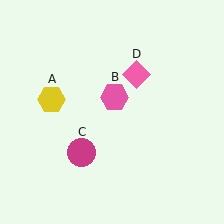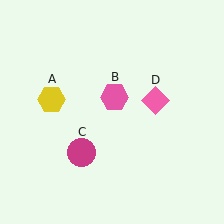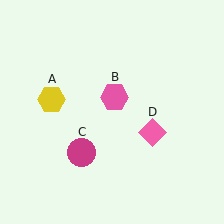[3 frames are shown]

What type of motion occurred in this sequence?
The pink diamond (object D) rotated clockwise around the center of the scene.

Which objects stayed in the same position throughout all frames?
Yellow hexagon (object A) and pink hexagon (object B) and magenta circle (object C) remained stationary.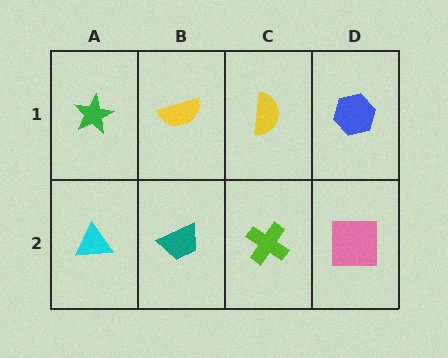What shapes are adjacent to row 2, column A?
A green star (row 1, column A), a teal trapezoid (row 2, column B).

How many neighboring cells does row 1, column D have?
2.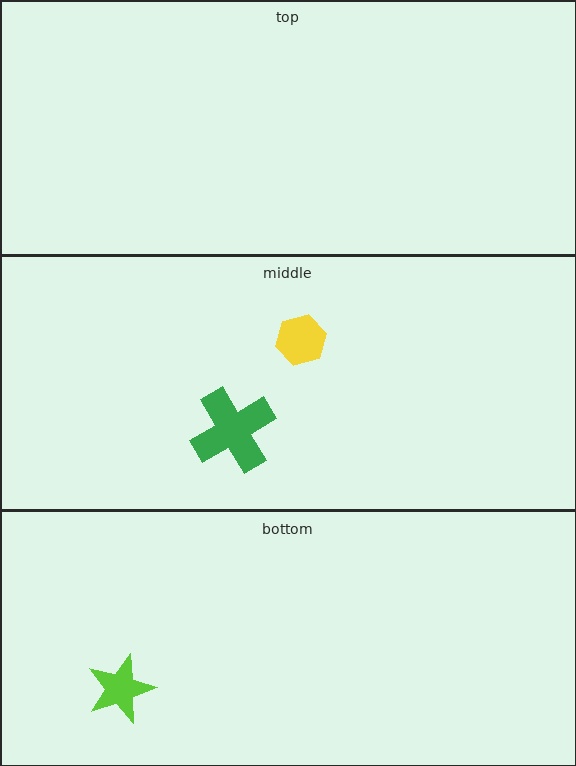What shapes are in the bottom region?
The lime star.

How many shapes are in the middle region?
2.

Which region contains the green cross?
The middle region.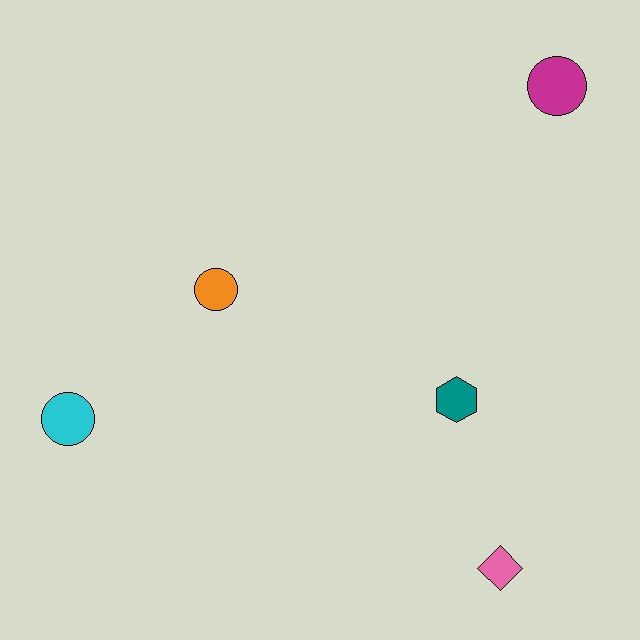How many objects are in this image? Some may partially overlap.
There are 5 objects.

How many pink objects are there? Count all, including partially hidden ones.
There is 1 pink object.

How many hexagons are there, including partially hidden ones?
There is 1 hexagon.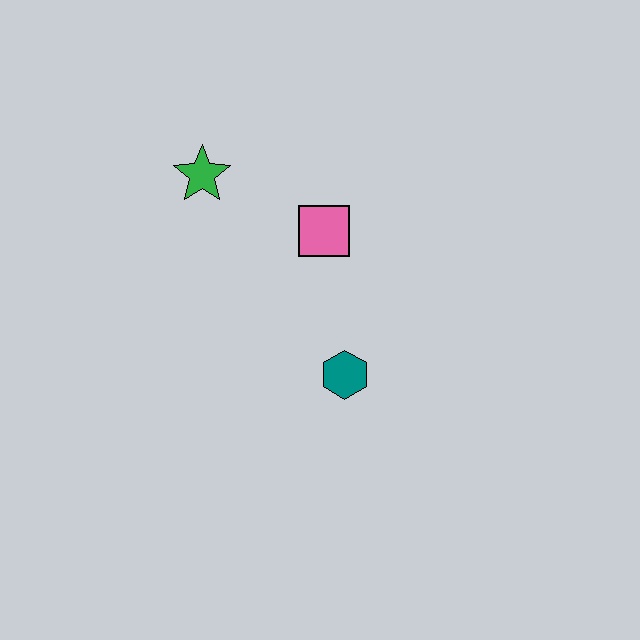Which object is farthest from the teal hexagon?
The green star is farthest from the teal hexagon.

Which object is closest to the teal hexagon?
The pink square is closest to the teal hexagon.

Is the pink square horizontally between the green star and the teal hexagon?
Yes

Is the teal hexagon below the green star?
Yes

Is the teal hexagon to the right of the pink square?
Yes